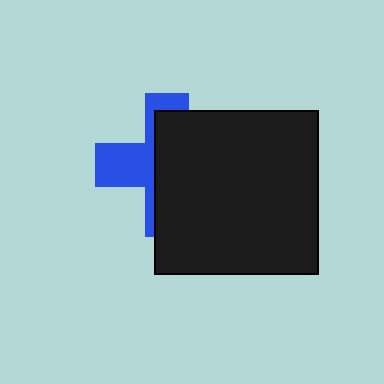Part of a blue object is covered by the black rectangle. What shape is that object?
It is a cross.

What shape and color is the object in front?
The object in front is a black rectangle.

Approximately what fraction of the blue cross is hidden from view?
Roughly 63% of the blue cross is hidden behind the black rectangle.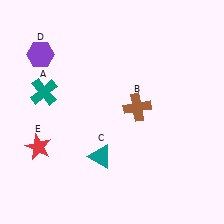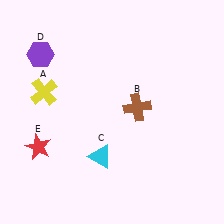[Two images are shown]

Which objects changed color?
A changed from teal to yellow. C changed from teal to cyan.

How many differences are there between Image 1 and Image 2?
There are 2 differences between the two images.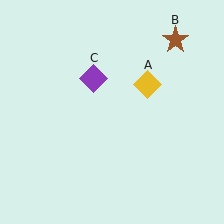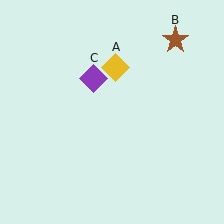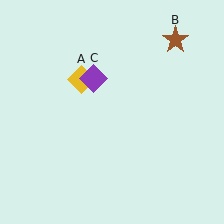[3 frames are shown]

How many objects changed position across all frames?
1 object changed position: yellow diamond (object A).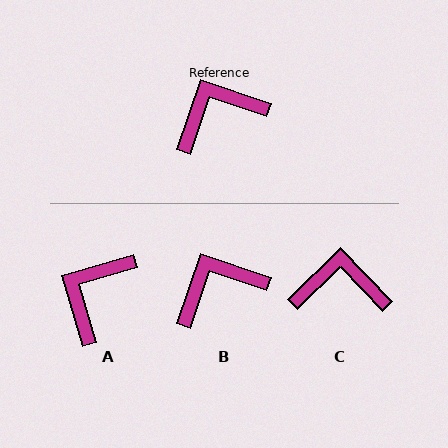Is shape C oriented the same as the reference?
No, it is off by about 27 degrees.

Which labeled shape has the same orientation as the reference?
B.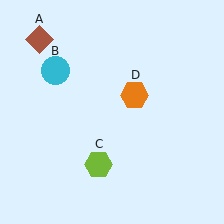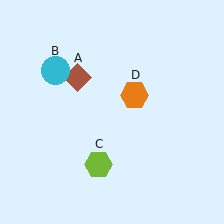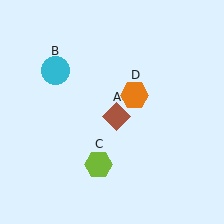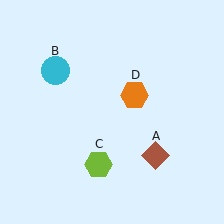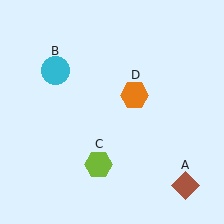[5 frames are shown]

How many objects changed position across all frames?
1 object changed position: brown diamond (object A).